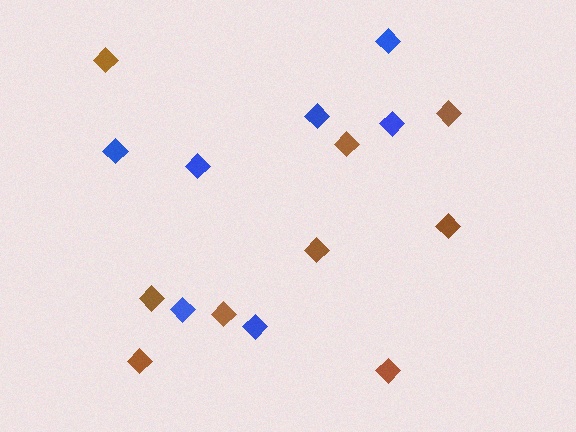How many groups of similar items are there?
There are 2 groups: one group of brown diamonds (9) and one group of blue diamonds (7).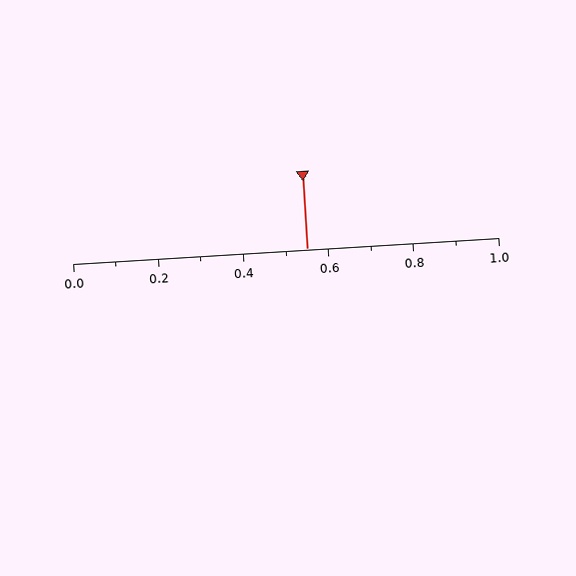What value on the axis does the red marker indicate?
The marker indicates approximately 0.55.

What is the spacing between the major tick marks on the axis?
The major ticks are spaced 0.2 apart.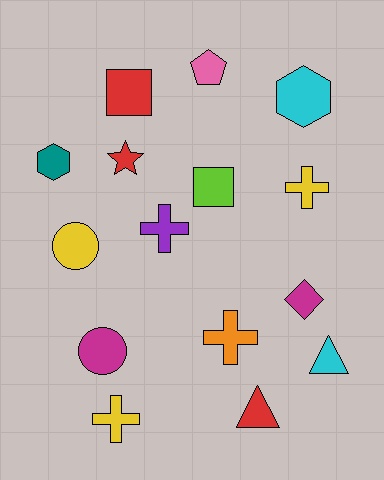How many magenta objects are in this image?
There are 2 magenta objects.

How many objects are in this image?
There are 15 objects.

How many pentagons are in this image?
There is 1 pentagon.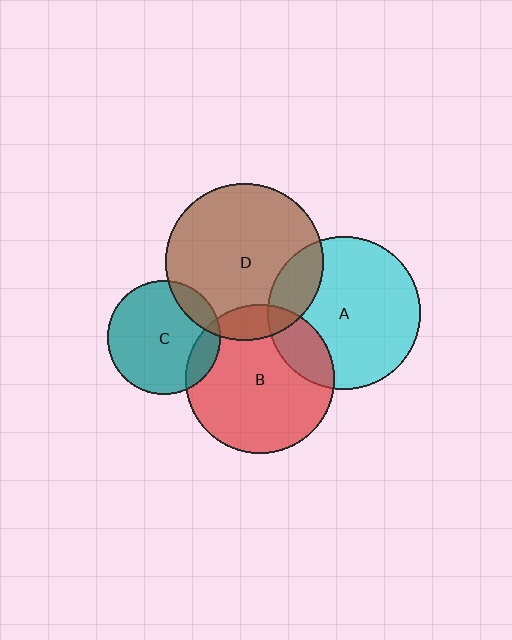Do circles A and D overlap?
Yes.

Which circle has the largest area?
Circle D (brown).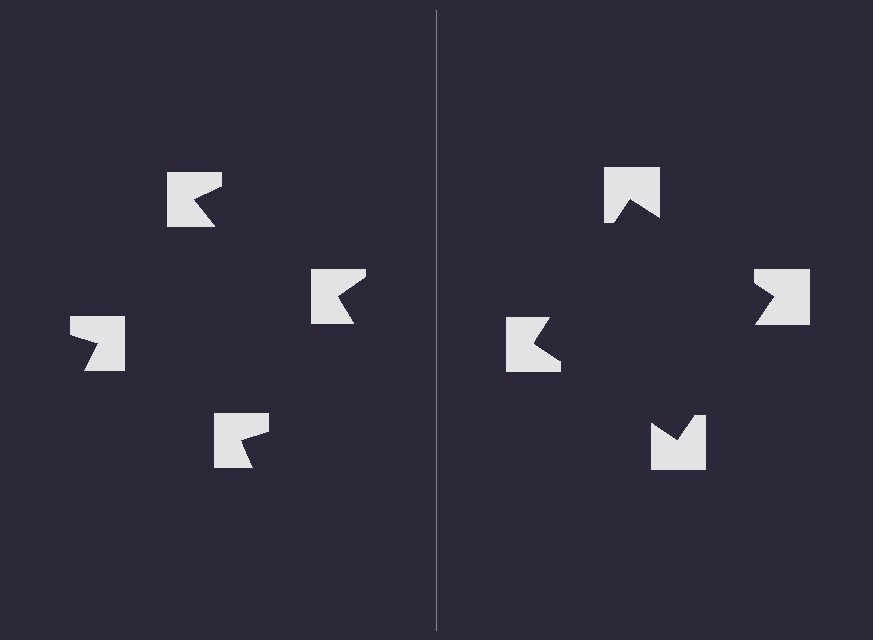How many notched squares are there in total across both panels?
8 — 4 on each side.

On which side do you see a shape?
An illusory square appears on the right side. On the left side the wedge cuts are rotated, so no coherent shape forms.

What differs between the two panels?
The notched squares are positioned identically on both sides; only the wedge orientations differ. On the right they align to a square; on the left they are misaligned.